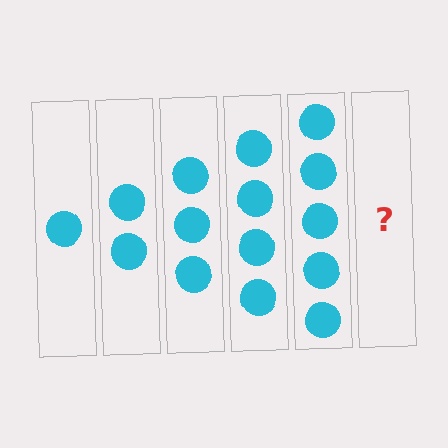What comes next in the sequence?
The next element should be 6 circles.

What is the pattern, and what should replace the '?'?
The pattern is that each step adds one more circle. The '?' should be 6 circles.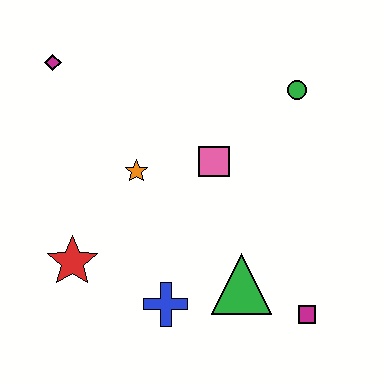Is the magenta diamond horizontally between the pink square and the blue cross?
No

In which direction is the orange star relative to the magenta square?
The orange star is to the left of the magenta square.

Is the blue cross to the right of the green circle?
No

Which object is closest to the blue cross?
The green triangle is closest to the blue cross.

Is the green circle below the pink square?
No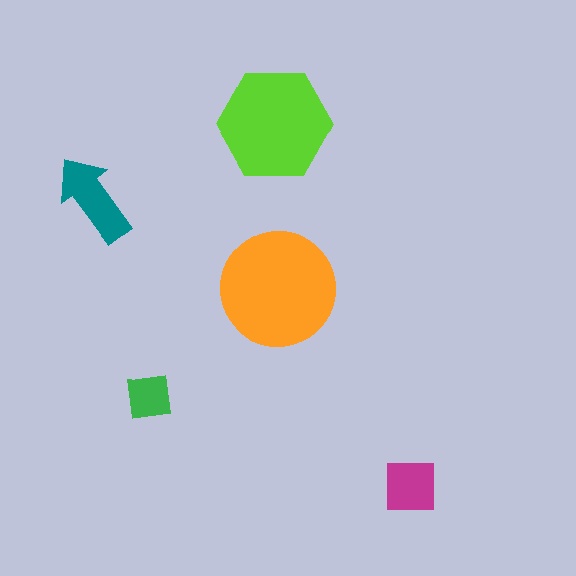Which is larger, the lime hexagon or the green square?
The lime hexagon.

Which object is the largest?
The orange circle.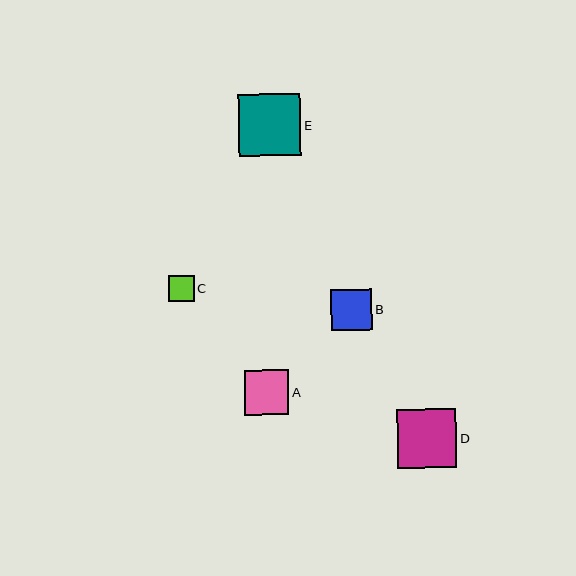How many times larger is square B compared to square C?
Square B is approximately 1.6 times the size of square C.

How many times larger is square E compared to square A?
Square E is approximately 1.4 times the size of square A.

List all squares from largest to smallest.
From largest to smallest: E, D, A, B, C.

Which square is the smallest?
Square C is the smallest with a size of approximately 26 pixels.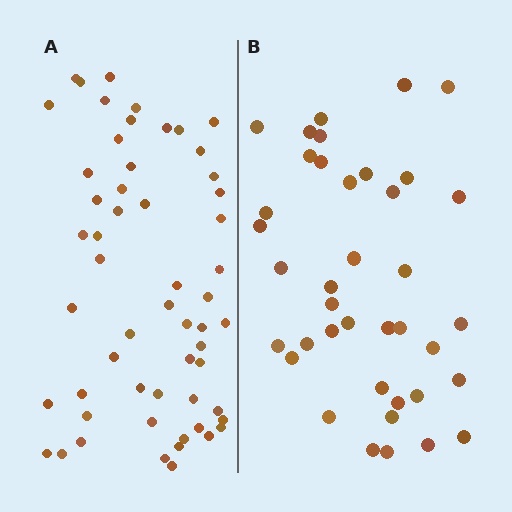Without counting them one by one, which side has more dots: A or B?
Region A (the left region) has more dots.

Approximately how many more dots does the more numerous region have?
Region A has approximately 15 more dots than region B.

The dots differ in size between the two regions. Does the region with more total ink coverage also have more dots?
No. Region B has more total ink coverage because its dots are larger, but region A actually contains more individual dots. Total area can be misleading — the number of items is what matters here.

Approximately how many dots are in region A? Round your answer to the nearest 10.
About 60 dots. (The exact count is 56, which rounds to 60.)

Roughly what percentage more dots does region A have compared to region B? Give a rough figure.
About 45% more.